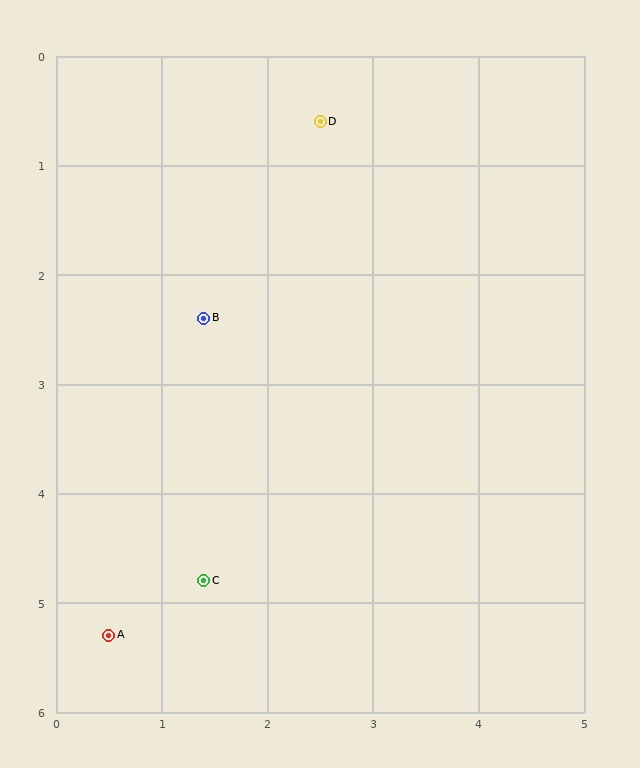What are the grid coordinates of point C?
Point C is at approximately (1.4, 4.8).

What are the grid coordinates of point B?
Point B is at approximately (1.4, 2.4).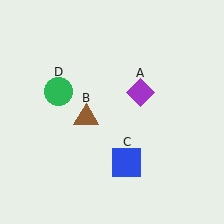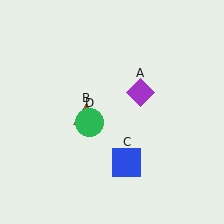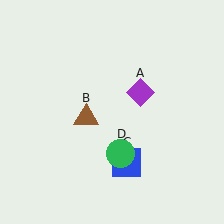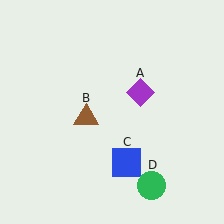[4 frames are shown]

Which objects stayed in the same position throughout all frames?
Purple diamond (object A) and brown triangle (object B) and blue square (object C) remained stationary.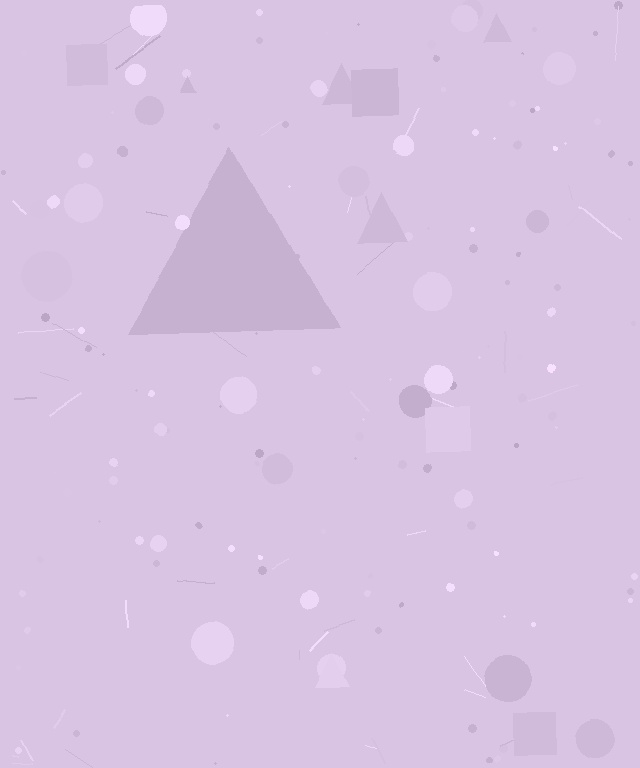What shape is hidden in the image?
A triangle is hidden in the image.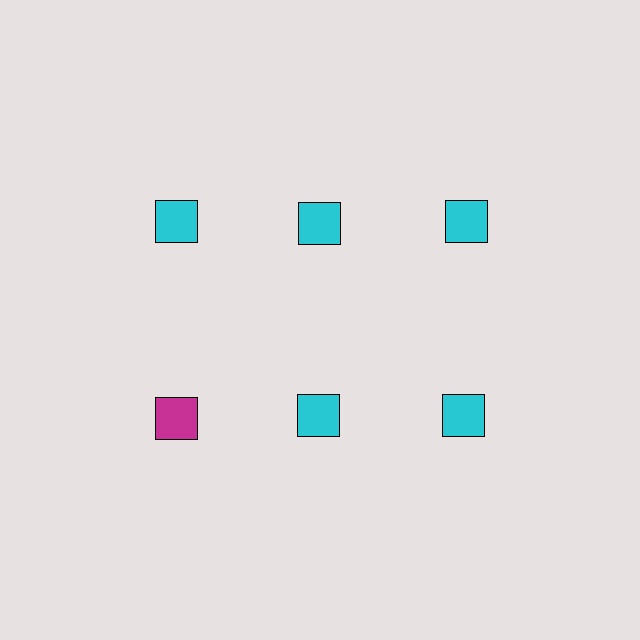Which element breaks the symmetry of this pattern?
The magenta square in the second row, leftmost column breaks the symmetry. All other shapes are cyan squares.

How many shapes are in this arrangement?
There are 6 shapes arranged in a grid pattern.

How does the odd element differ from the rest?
It has a different color: magenta instead of cyan.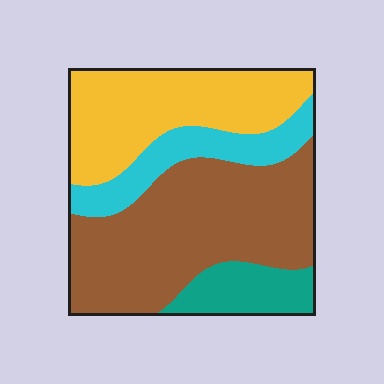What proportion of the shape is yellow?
Yellow takes up between a sixth and a third of the shape.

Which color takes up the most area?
Brown, at roughly 45%.